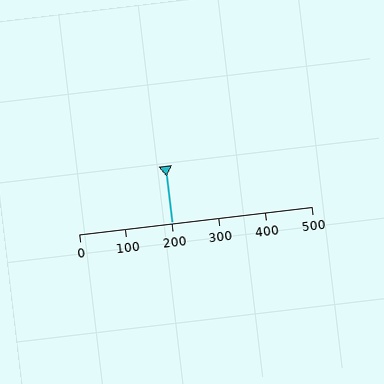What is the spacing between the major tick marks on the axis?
The major ticks are spaced 100 apart.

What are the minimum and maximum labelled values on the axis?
The axis runs from 0 to 500.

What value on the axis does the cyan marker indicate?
The marker indicates approximately 200.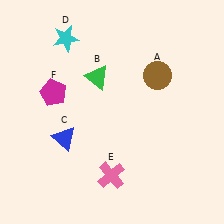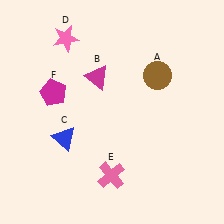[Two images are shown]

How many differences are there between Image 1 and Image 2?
There are 2 differences between the two images.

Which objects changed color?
B changed from green to magenta. D changed from cyan to pink.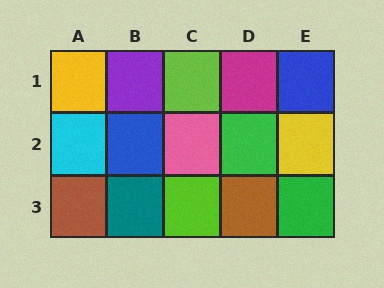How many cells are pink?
1 cell is pink.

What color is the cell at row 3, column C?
Lime.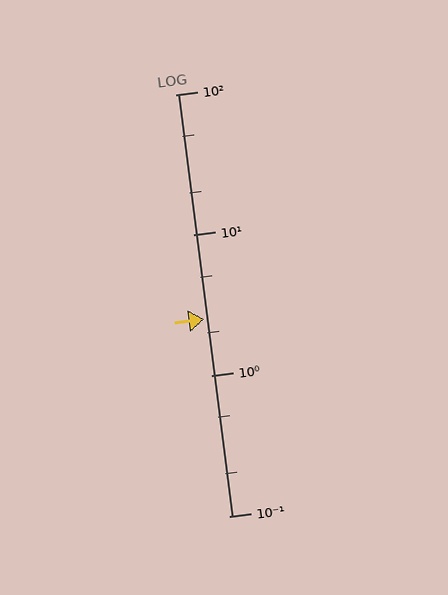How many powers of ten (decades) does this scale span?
The scale spans 3 decades, from 0.1 to 100.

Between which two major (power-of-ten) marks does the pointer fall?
The pointer is between 1 and 10.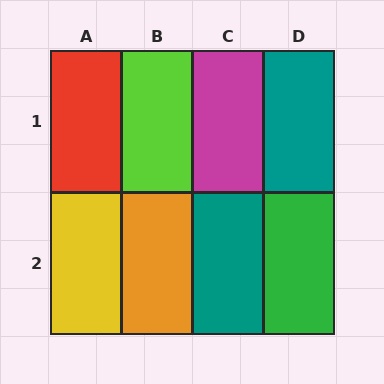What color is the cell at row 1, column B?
Lime.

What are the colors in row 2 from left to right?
Yellow, orange, teal, green.